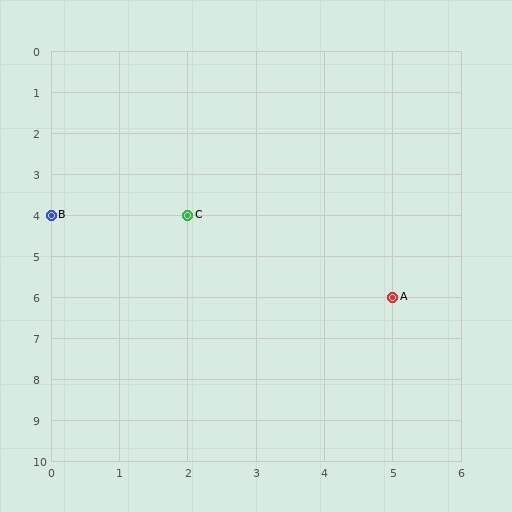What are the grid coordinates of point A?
Point A is at grid coordinates (5, 6).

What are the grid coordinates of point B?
Point B is at grid coordinates (0, 4).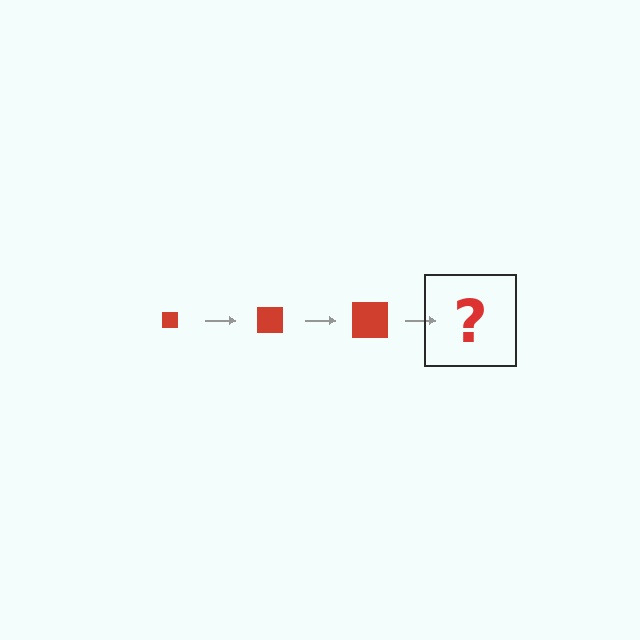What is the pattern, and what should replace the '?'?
The pattern is that the square gets progressively larger each step. The '?' should be a red square, larger than the previous one.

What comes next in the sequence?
The next element should be a red square, larger than the previous one.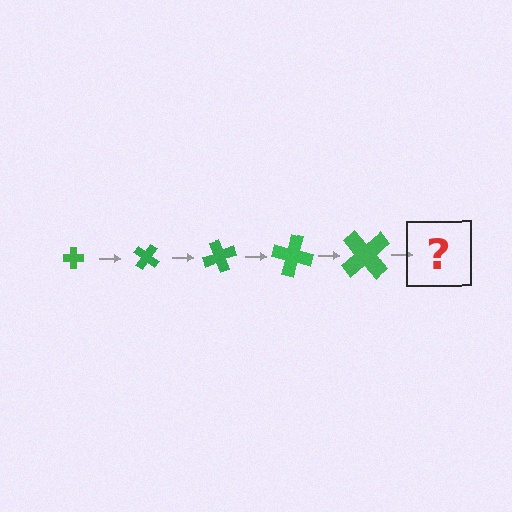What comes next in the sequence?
The next element should be a cross, larger than the previous one and rotated 175 degrees from the start.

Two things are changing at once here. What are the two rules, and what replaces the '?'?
The two rules are that the cross grows larger each step and it rotates 35 degrees each step. The '?' should be a cross, larger than the previous one and rotated 175 degrees from the start.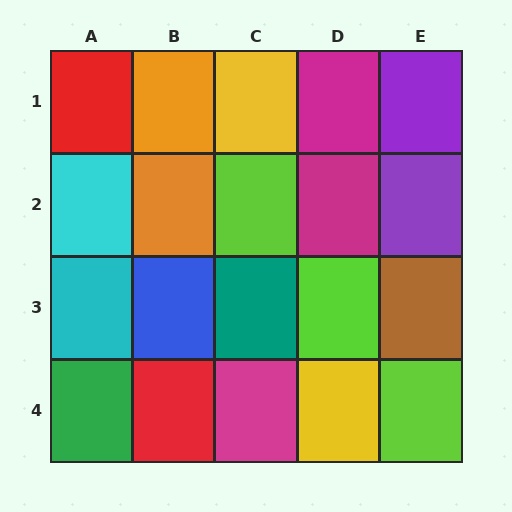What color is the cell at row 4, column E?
Lime.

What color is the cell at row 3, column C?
Teal.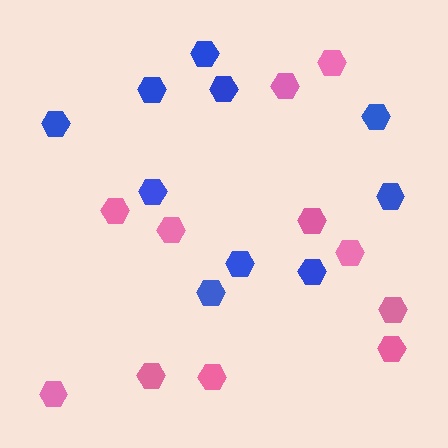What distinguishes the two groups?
There are 2 groups: one group of blue hexagons (10) and one group of pink hexagons (11).